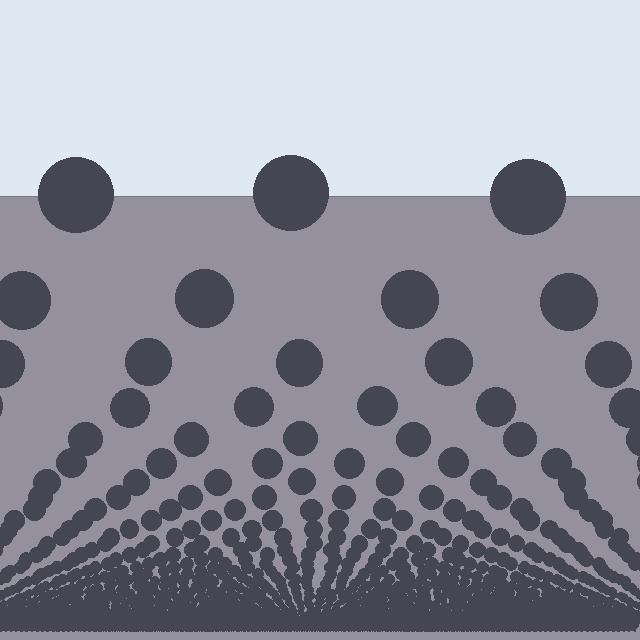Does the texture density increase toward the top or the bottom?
Density increases toward the bottom.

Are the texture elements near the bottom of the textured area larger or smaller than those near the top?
Smaller. The gradient is inverted — elements near the bottom are smaller and denser.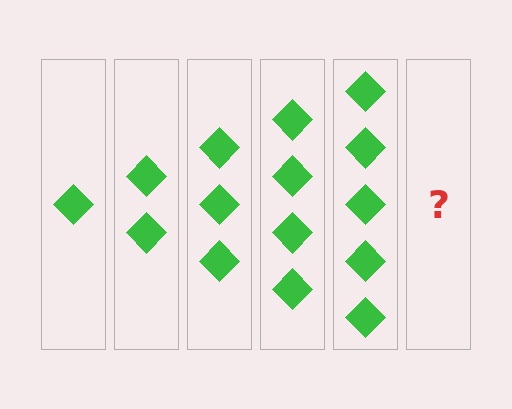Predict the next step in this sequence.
The next step is 6 diamonds.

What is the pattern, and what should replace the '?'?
The pattern is that each step adds one more diamond. The '?' should be 6 diamonds.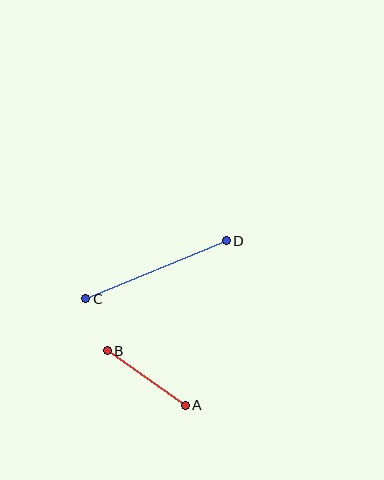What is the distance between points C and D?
The distance is approximately 152 pixels.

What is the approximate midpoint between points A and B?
The midpoint is at approximately (146, 378) pixels.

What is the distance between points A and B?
The distance is approximately 95 pixels.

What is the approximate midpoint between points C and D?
The midpoint is at approximately (156, 270) pixels.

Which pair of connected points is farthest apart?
Points C and D are farthest apart.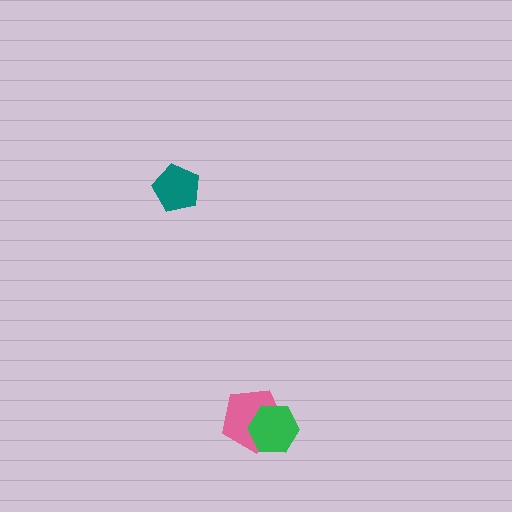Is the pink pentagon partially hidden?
Yes, it is partially covered by another shape.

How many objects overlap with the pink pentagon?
1 object overlaps with the pink pentagon.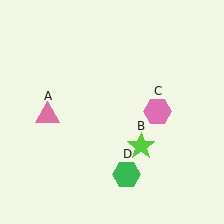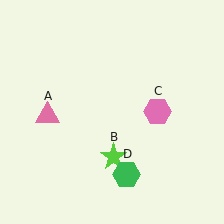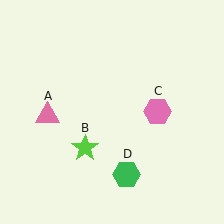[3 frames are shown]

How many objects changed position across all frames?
1 object changed position: lime star (object B).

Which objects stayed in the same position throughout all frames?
Pink triangle (object A) and pink hexagon (object C) and green hexagon (object D) remained stationary.